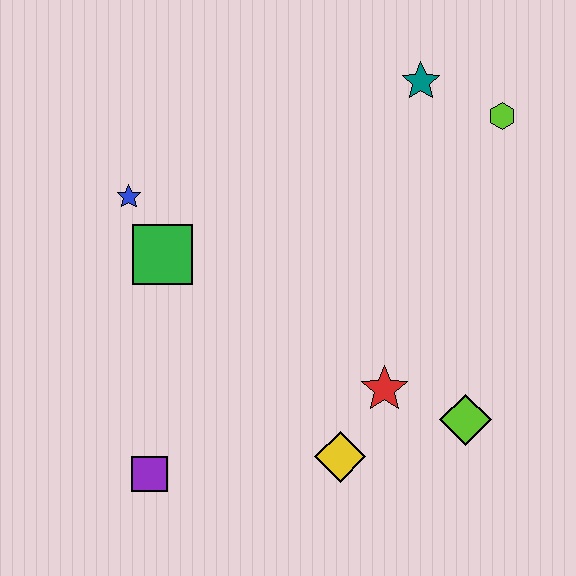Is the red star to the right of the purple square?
Yes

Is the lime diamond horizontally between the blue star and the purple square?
No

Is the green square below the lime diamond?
No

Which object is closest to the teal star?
The lime hexagon is closest to the teal star.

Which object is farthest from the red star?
The blue star is farthest from the red star.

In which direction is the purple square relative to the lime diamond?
The purple square is to the left of the lime diamond.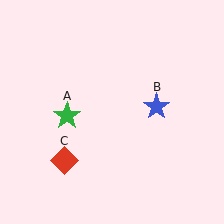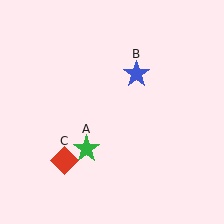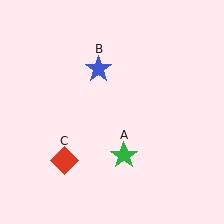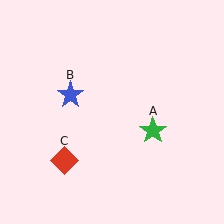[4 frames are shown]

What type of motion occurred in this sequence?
The green star (object A), blue star (object B) rotated counterclockwise around the center of the scene.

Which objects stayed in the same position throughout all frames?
Red diamond (object C) remained stationary.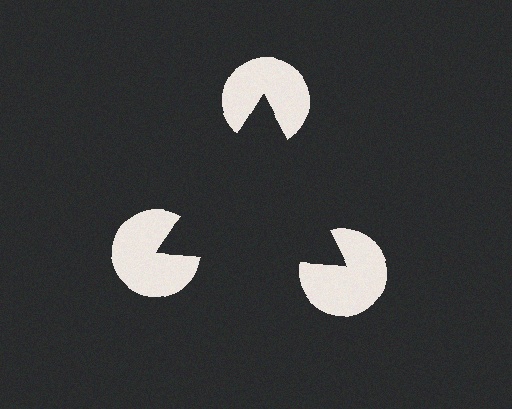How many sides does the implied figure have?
3 sides.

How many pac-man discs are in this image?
There are 3 — one at each vertex of the illusory triangle.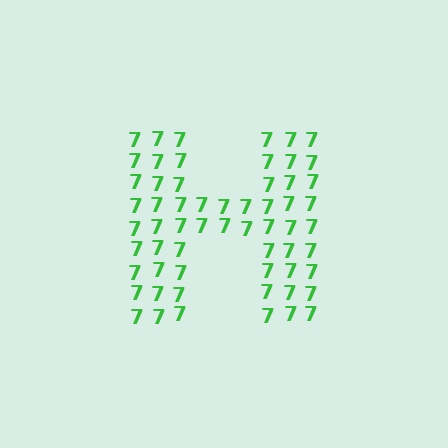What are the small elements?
The small elements are digit 7's.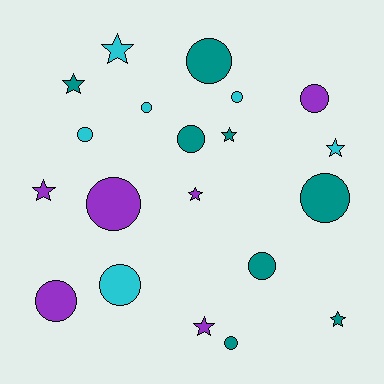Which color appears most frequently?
Teal, with 8 objects.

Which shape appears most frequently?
Circle, with 12 objects.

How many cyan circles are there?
There are 4 cyan circles.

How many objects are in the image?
There are 20 objects.